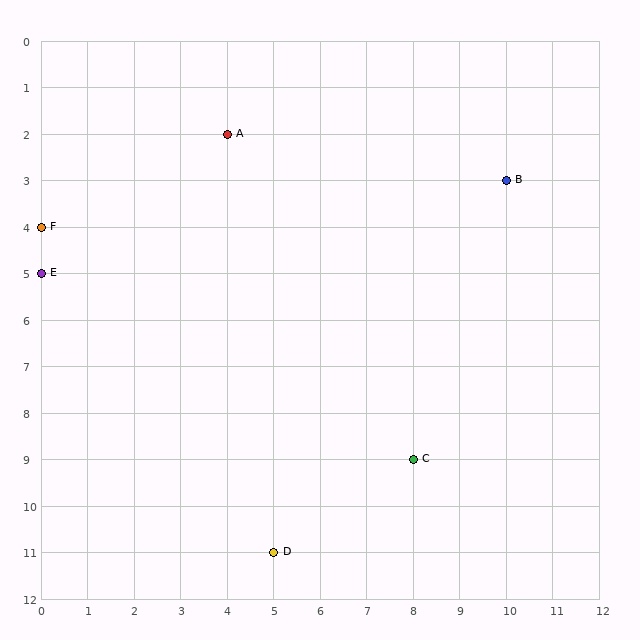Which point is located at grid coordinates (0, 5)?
Point E is at (0, 5).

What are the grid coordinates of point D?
Point D is at grid coordinates (5, 11).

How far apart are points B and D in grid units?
Points B and D are 5 columns and 8 rows apart (about 9.4 grid units diagonally).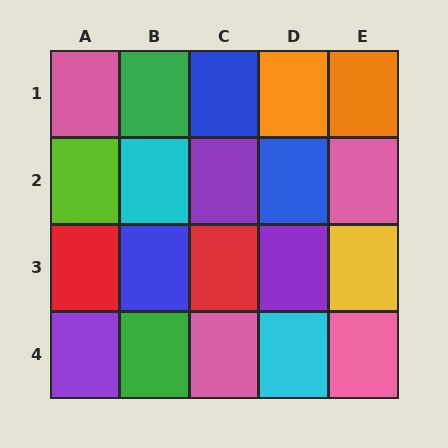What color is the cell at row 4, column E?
Pink.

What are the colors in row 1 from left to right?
Pink, green, blue, orange, orange.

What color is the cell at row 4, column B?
Green.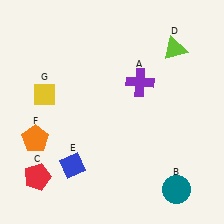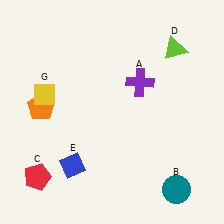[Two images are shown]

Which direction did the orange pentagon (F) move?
The orange pentagon (F) moved up.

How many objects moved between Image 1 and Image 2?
1 object moved between the two images.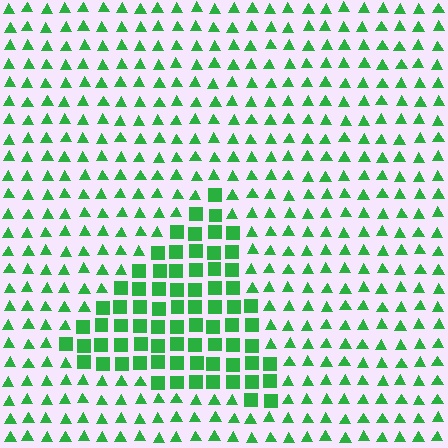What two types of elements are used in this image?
The image uses squares inside the triangle region and triangles outside it.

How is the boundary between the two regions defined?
The boundary is defined by a change in element shape: squares inside vs. triangles outside. All elements share the same color and spacing.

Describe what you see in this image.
The image is filled with small green elements arranged in a uniform grid. A triangle-shaped region contains squares, while the surrounding area contains triangles. The boundary is defined purely by the change in element shape.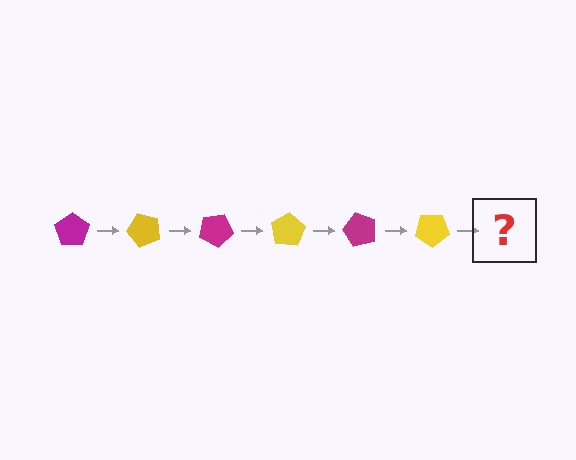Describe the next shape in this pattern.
It should be a magenta pentagon, rotated 300 degrees from the start.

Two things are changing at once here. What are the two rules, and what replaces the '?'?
The two rules are that it rotates 50 degrees each step and the color cycles through magenta and yellow. The '?' should be a magenta pentagon, rotated 300 degrees from the start.